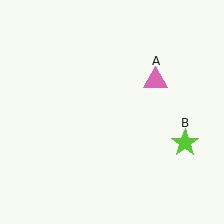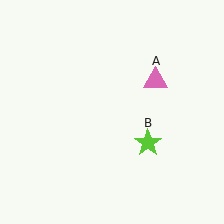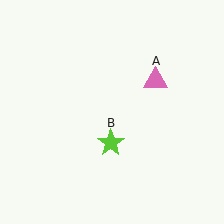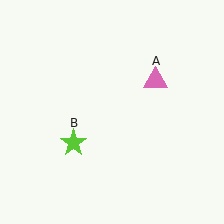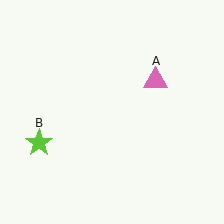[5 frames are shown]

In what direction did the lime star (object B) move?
The lime star (object B) moved left.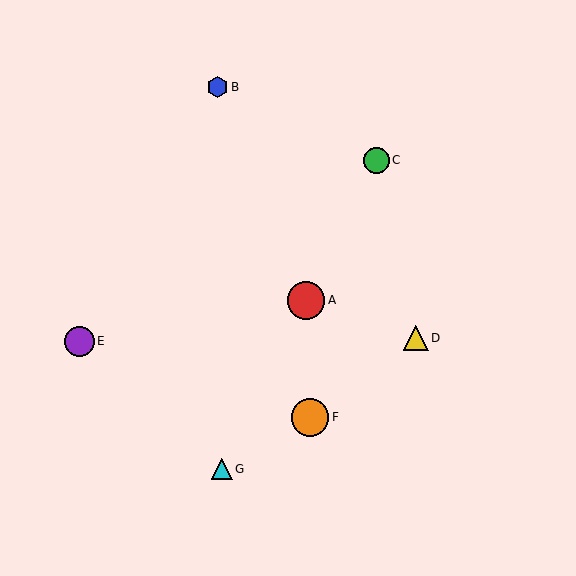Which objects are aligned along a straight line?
Objects A, C, G are aligned along a straight line.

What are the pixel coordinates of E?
Object E is at (79, 341).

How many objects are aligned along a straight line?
3 objects (A, C, G) are aligned along a straight line.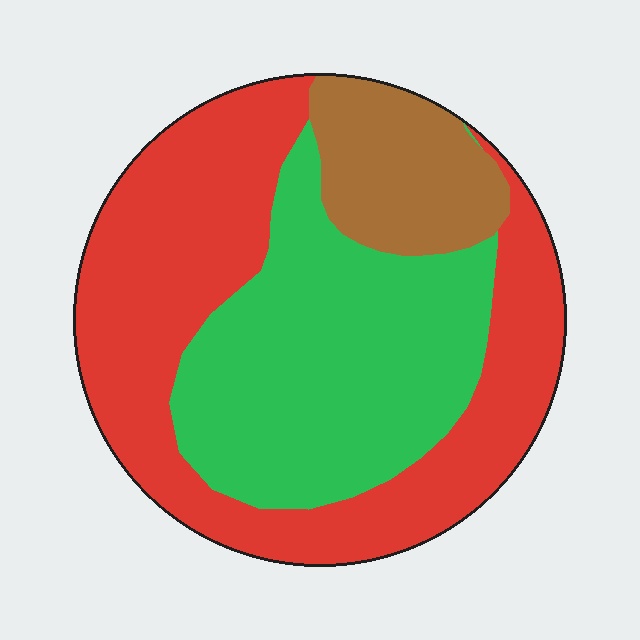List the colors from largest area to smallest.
From largest to smallest: red, green, brown.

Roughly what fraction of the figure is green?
Green takes up between a quarter and a half of the figure.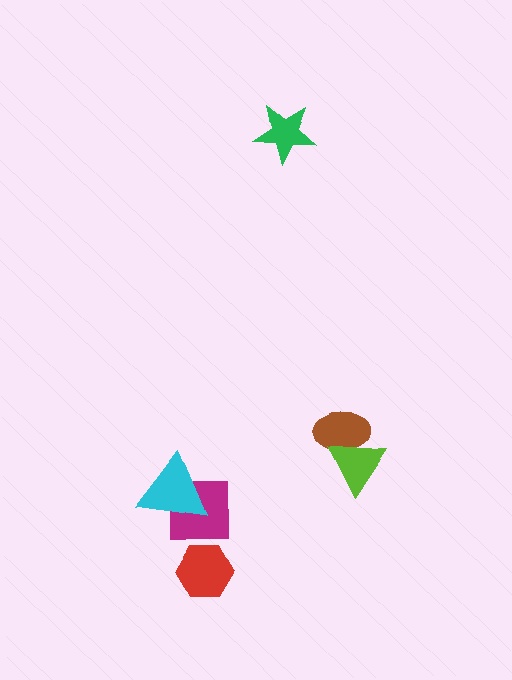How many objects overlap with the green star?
0 objects overlap with the green star.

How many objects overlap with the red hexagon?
0 objects overlap with the red hexagon.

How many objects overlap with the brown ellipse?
1 object overlaps with the brown ellipse.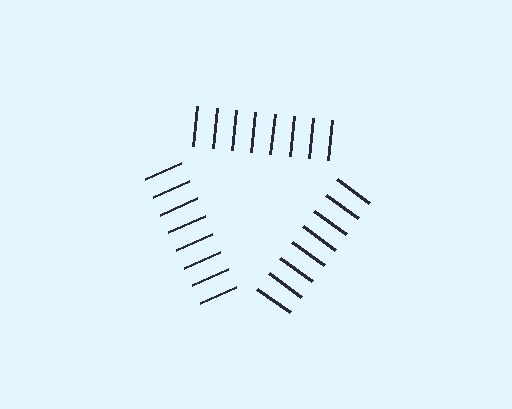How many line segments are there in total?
24 — 8 along each of the 3 edges.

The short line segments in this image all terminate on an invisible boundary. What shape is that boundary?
An illusory triangle — the line segments terminate on its edges but no continuous stroke is drawn.